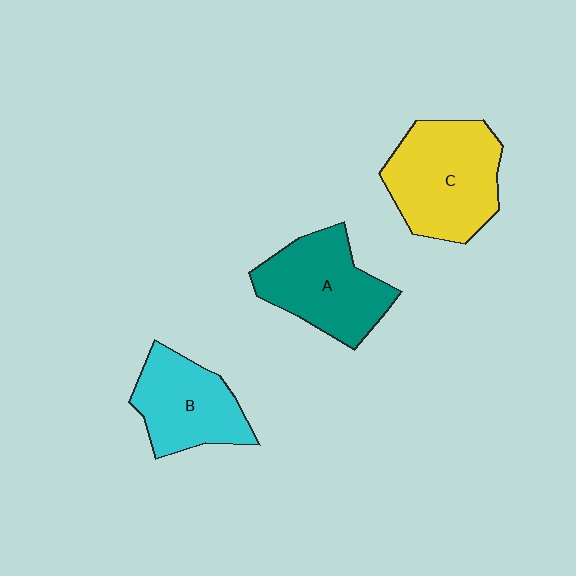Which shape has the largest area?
Shape C (yellow).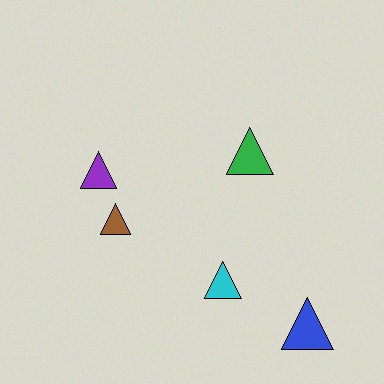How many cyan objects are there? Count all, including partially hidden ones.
There is 1 cyan object.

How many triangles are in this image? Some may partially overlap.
There are 5 triangles.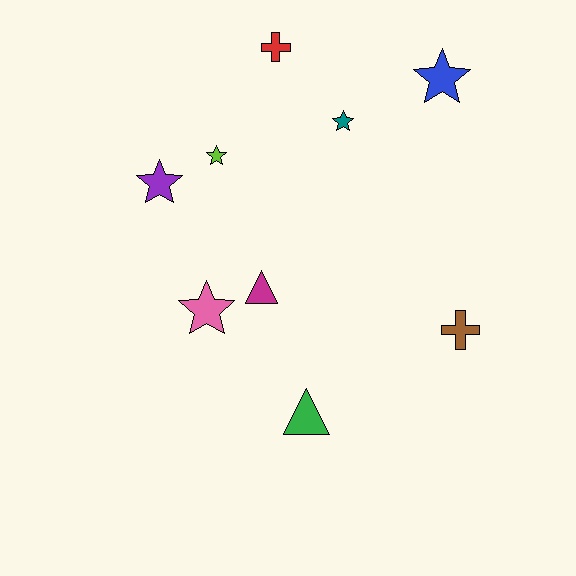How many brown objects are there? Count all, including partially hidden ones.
There is 1 brown object.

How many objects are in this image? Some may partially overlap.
There are 9 objects.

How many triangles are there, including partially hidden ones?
There are 2 triangles.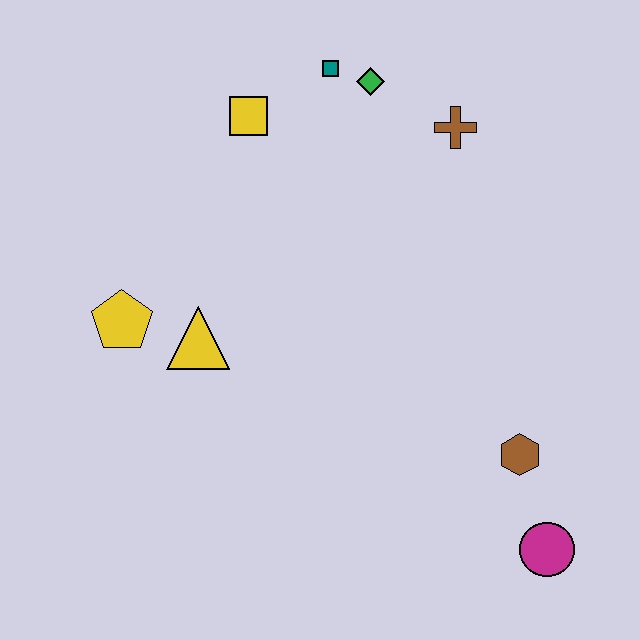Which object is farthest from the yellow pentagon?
The magenta circle is farthest from the yellow pentagon.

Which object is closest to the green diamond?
The teal square is closest to the green diamond.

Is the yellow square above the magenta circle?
Yes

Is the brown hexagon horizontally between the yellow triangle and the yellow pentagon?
No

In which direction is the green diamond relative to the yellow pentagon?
The green diamond is to the right of the yellow pentagon.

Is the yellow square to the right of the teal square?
No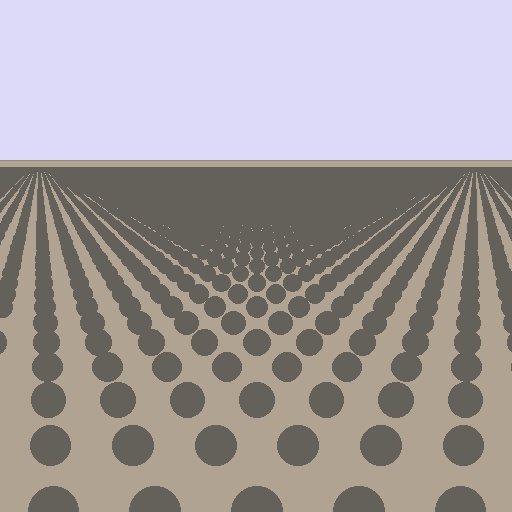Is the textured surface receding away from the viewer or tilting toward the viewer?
The surface is receding away from the viewer. Texture elements get smaller and denser toward the top.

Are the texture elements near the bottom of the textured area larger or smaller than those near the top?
Larger. Near the bottom, elements are closer to the viewer and appear at a bigger on-screen size.